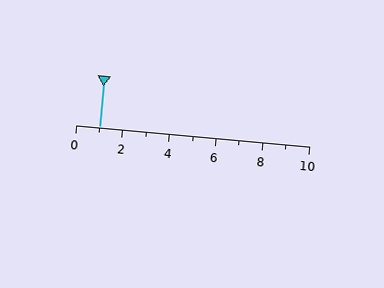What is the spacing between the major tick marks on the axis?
The major ticks are spaced 2 apart.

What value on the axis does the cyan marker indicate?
The marker indicates approximately 1.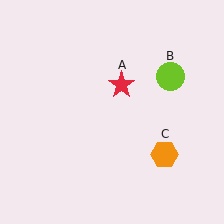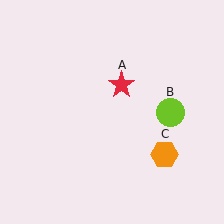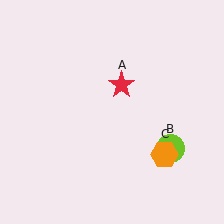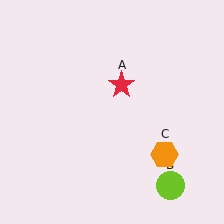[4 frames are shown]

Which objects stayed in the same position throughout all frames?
Red star (object A) and orange hexagon (object C) remained stationary.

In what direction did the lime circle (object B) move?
The lime circle (object B) moved down.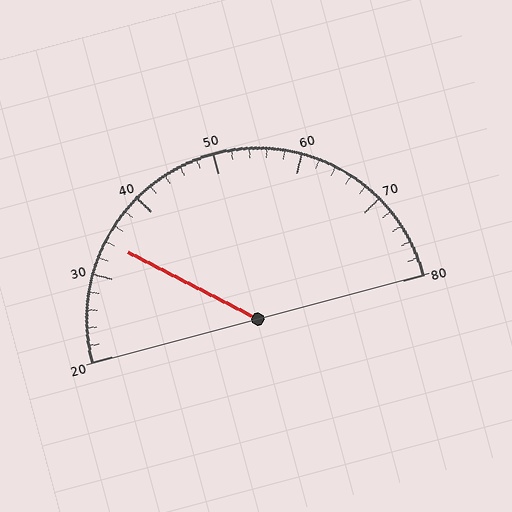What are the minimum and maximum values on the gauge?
The gauge ranges from 20 to 80.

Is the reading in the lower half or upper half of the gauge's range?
The reading is in the lower half of the range (20 to 80).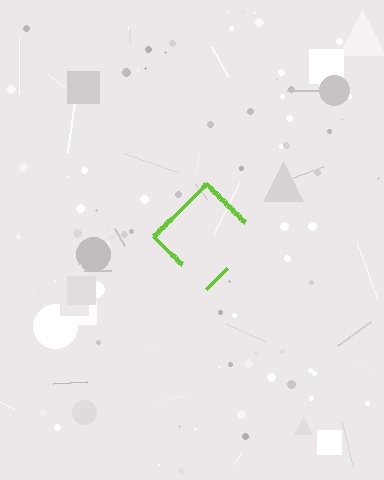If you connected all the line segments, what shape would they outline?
They would outline a diamond.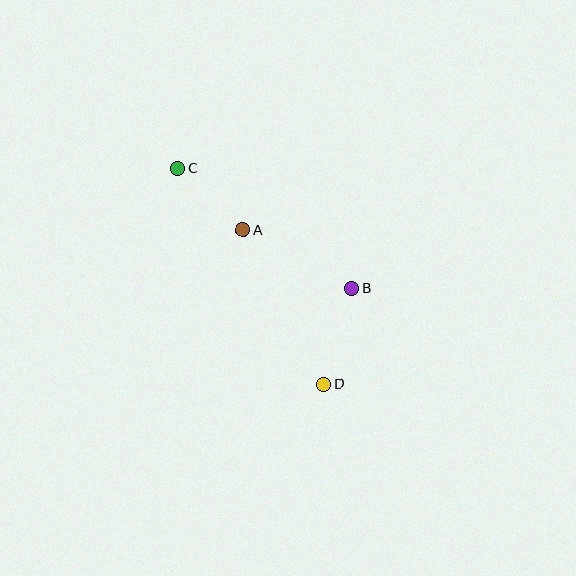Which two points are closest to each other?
Points A and C are closest to each other.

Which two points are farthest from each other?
Points C and D are farthest from each other.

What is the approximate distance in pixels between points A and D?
The distance between A and D is approximately 174 pixels.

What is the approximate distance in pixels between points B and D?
The distance between B and D is approximately 100 pixels.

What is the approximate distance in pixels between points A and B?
The distance between A and B is approximately 123 pixels.